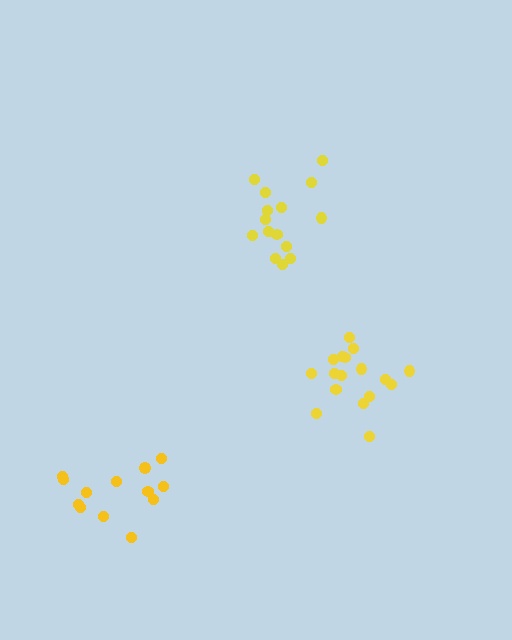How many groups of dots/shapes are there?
There are 3 groups.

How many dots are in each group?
Group 1: 17 dots, Group 2: 15 dots, Group 3: 13 dots (45 total).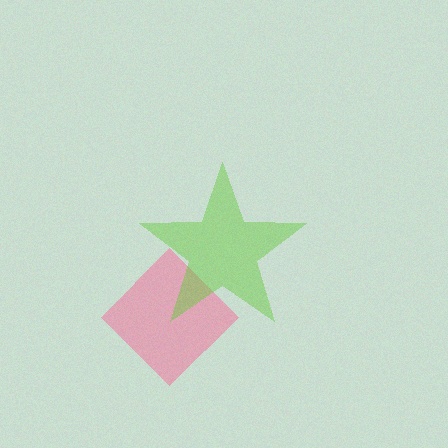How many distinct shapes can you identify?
There are 2 distinct shapes: a pink diamond, a lime star.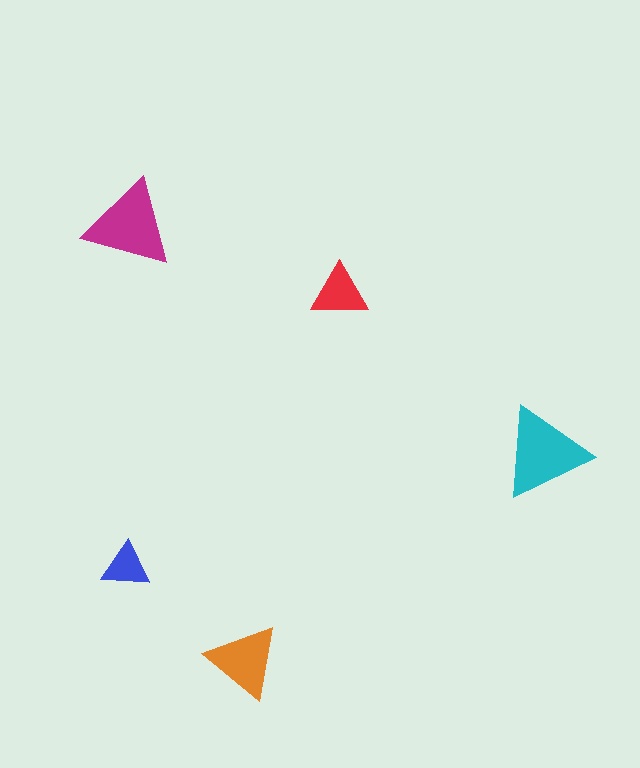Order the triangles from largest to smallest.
the cyan one, the magenta one, the orange one, the red one, the blue one.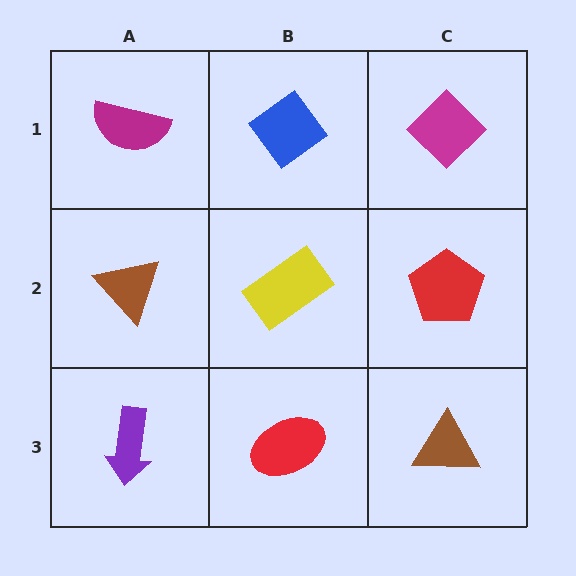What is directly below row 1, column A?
A brown triangle.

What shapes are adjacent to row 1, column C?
A red pentagon (row 2, column C), a blue diamond (row 1, column B).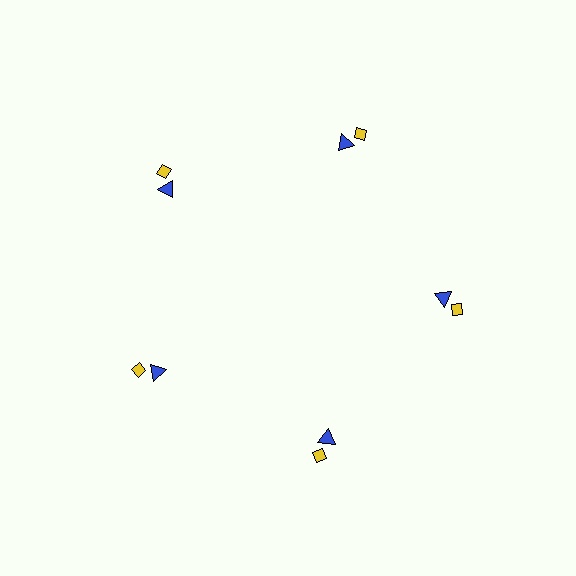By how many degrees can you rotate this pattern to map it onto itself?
The pattern maps onto itself every 72 degrees of rotation.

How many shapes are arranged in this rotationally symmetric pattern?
There are 10 shapes, arranged in 5 groups of 2.